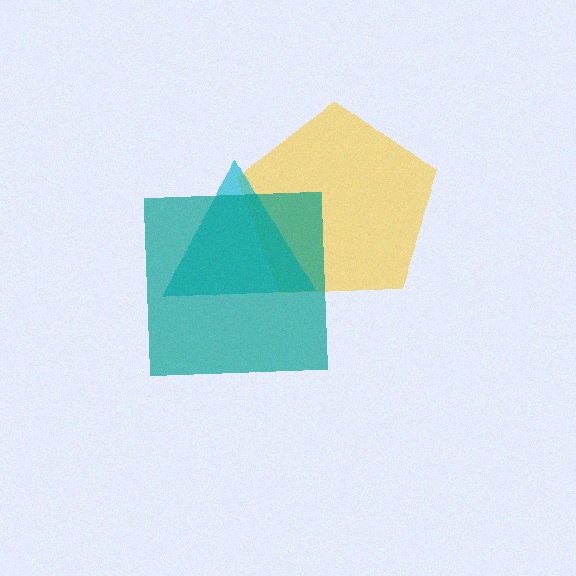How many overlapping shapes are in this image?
There are 3 overlapping shapes in the image.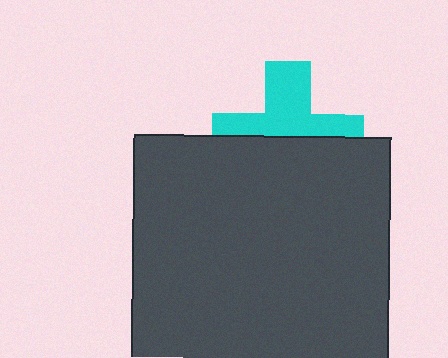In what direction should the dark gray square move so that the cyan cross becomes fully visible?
The dark gray square should move down. That is the shortest direction to clear the overlap and leave the cyan cross fully visible.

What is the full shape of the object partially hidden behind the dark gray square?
The partially hidden object is a cyan cross.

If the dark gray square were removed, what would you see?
You would see the complete cyan cross.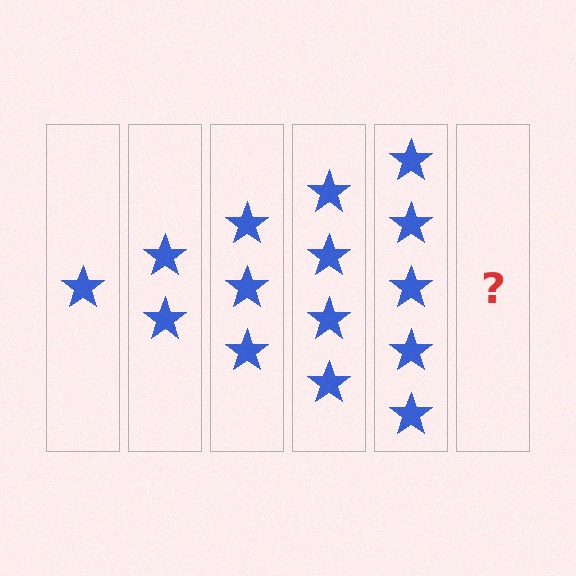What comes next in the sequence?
The next element should be 6 stars.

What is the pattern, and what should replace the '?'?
The pattern is that each step adds one more star. The '?' should be 6 stars.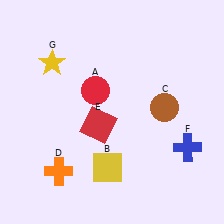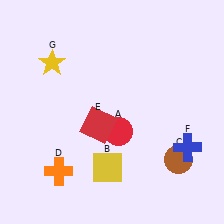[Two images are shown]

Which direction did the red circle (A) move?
The red circle (A) moved down.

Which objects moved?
The objects that moved are: the red circle (A), the brown circle (C).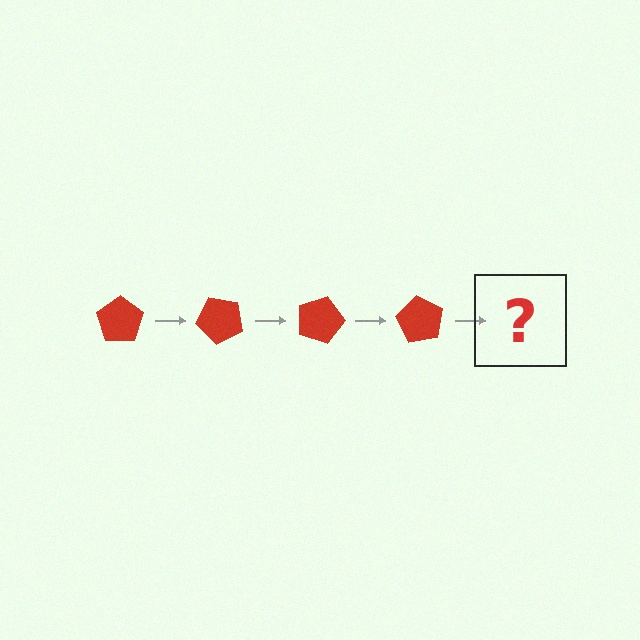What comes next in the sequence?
The next element should be a red pentagon rotated 180 degrees.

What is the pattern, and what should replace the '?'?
The pattern is that the pentagon rotates 45 degrees each step. The '?' should be a red pentagon rotated 180 degrees.